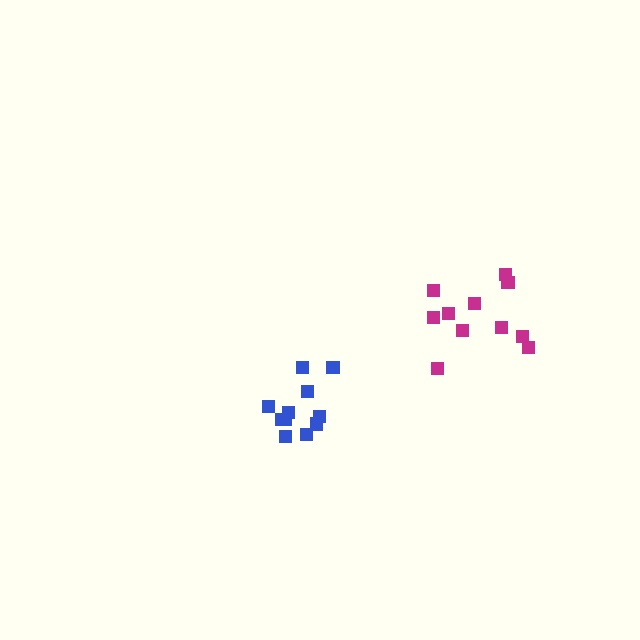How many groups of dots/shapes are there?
There are 2 groups.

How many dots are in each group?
Group 1: 11 dots, Group 2: 11 dots (22 total).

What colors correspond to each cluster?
The clusters are colored: magenta, blue.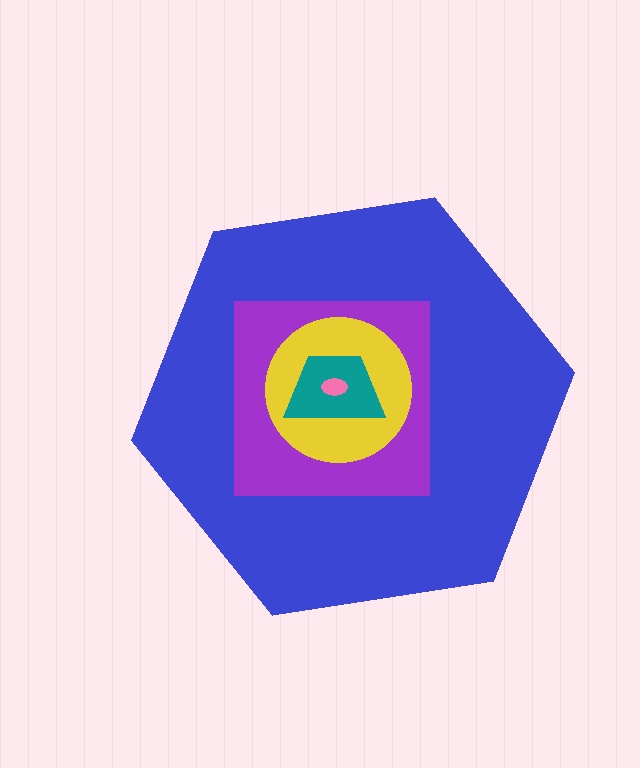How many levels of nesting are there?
5.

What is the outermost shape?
The blue hexagon.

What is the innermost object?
The pink ellipse.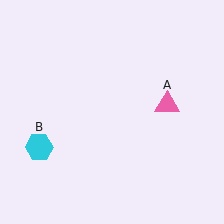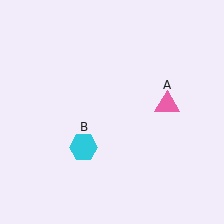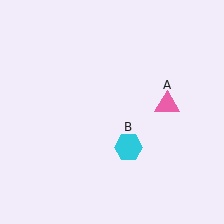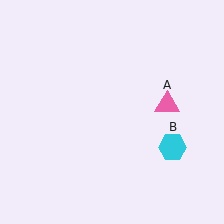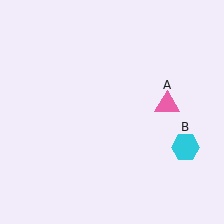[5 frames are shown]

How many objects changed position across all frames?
1 object changed position: cyan hexagon (object B).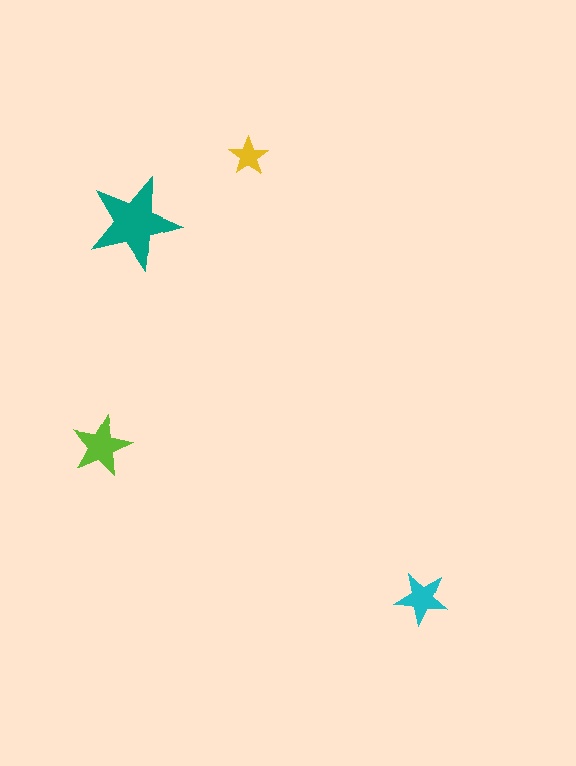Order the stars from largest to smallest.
the teal one, the lime one, the cyan one, the yellow one.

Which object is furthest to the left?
The lime star is leftmost.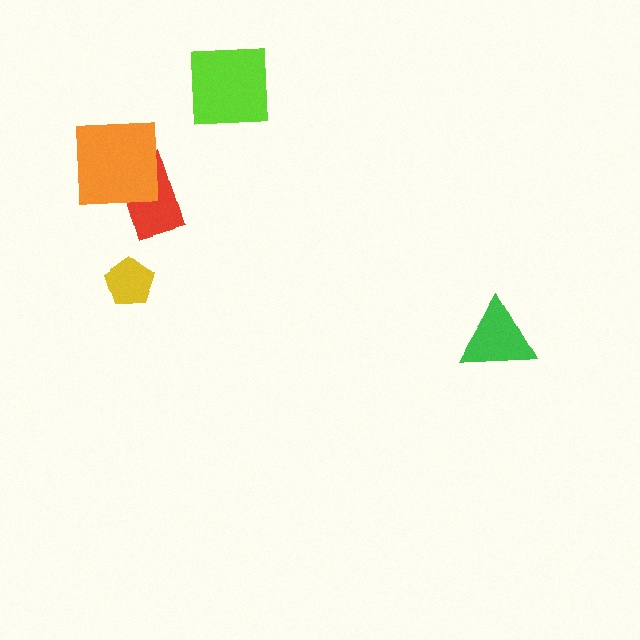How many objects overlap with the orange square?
1 object overlaps with the orange square.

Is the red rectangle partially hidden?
Yes, it is partially covered by another shape.